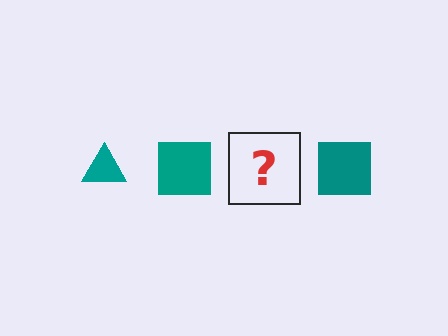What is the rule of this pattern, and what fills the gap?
The rule is that the pattern cycles through triangle, square shapes in teal. The gap should be filled with a teal triangle.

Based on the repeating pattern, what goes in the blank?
The blank should be a teal triangle.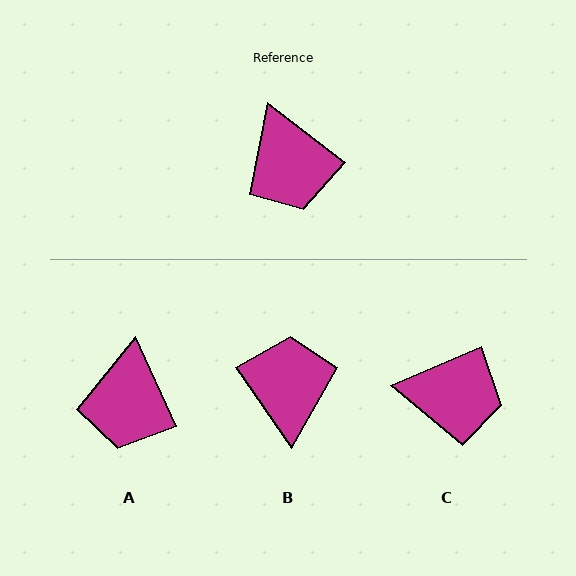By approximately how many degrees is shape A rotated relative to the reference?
Approximately 28 degrees clockwise.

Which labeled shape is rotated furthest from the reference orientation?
B, about 162 degrees away.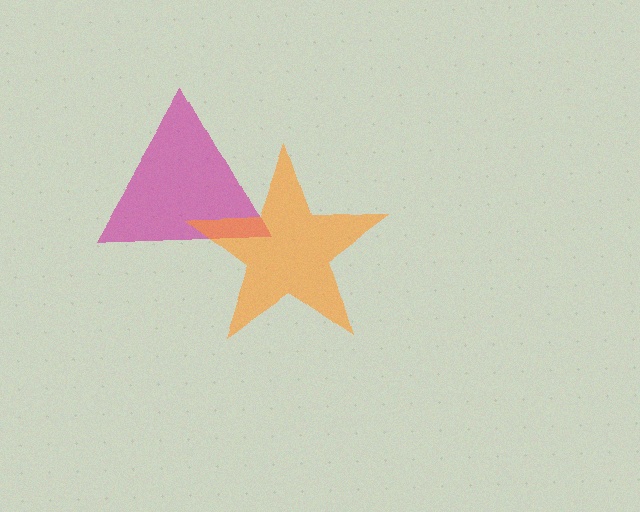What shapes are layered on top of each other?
The layered shapes are: a magenta triangle, an orange star.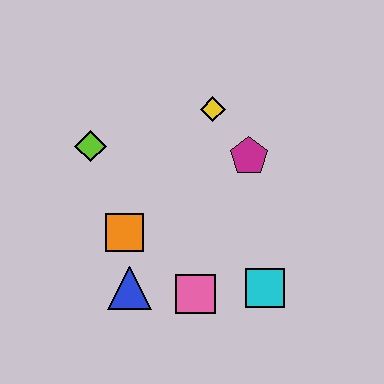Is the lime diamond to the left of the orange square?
Yes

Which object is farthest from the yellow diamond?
The blue triangle is farthest from the yellow diamond.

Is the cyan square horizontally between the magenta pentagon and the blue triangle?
No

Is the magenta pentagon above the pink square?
Yes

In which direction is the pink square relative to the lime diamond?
The pink square is below the lime diamond.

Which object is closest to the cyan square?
The pink square is closest to the cyan square.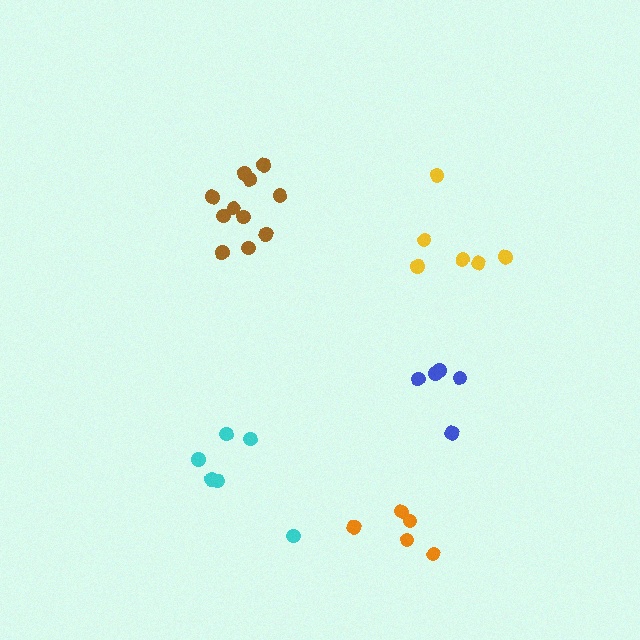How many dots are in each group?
Group 1: 11 dots, Group 2: 6 dots, Group 3: 5 dots, Group 4: 6 dots, Group 5: 5 dots (33 total).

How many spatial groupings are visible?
There are 5 spatial groupings.